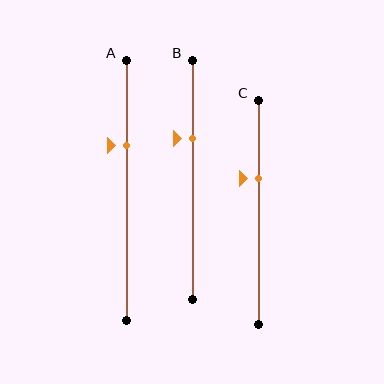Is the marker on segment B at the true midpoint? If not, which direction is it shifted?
No, the marker on segment B is shifted upward by about 17% of the segment length.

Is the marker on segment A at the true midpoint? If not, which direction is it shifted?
No, the marker on segment A is shifted upward by about 17% of the segment length.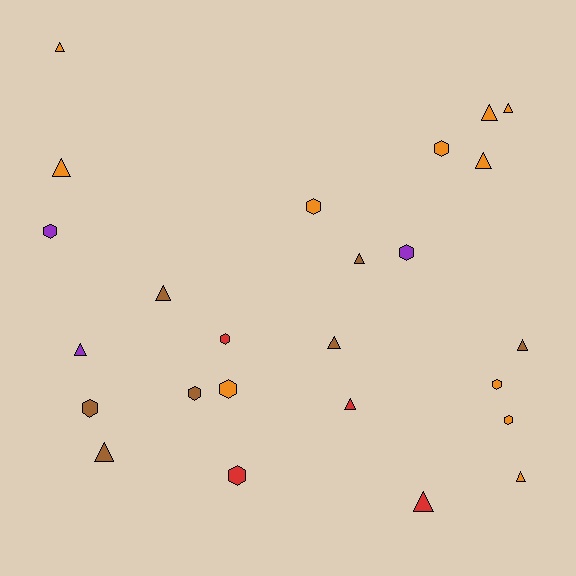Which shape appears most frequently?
Triangle, with 14 objects.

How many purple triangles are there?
There is 1 purple triangle.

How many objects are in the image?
There are 25 objects.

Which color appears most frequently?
Orange, with 11 objects.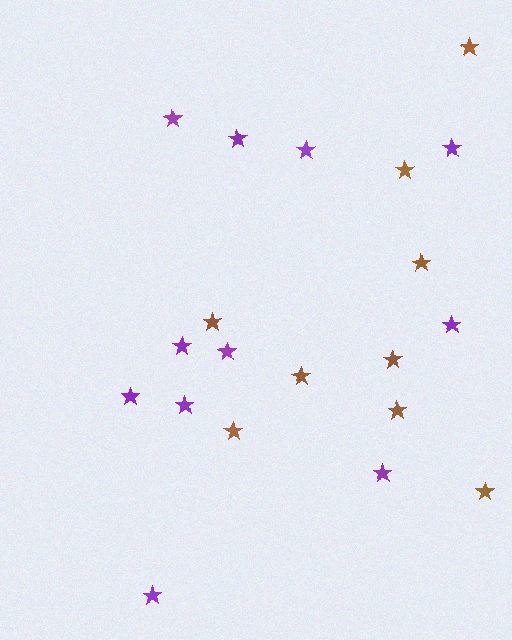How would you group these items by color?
There are 2 groups: one group of brown stars (9) and one group of purple stars (11).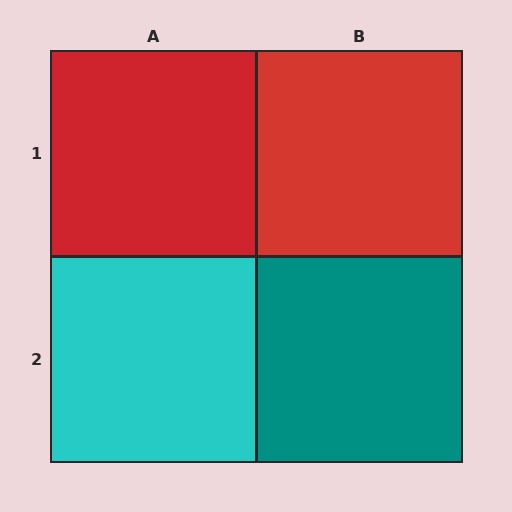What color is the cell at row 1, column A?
Red.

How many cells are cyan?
1 cell is cyan.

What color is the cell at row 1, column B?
Red.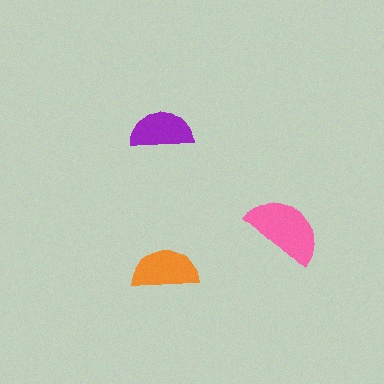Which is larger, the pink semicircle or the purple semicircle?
The pink one.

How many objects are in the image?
There are 3 objects in the image.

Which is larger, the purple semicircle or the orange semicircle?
The orange one.